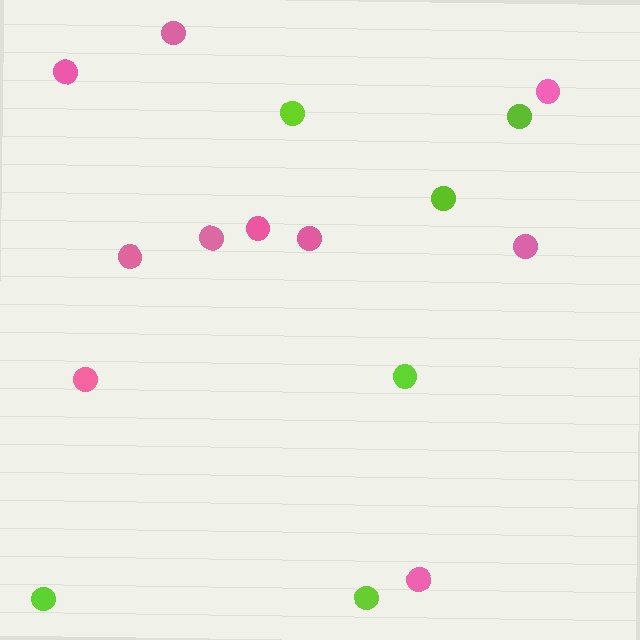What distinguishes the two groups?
There are 2 groups: one group of lime circles (6) and one group of pink circles (10).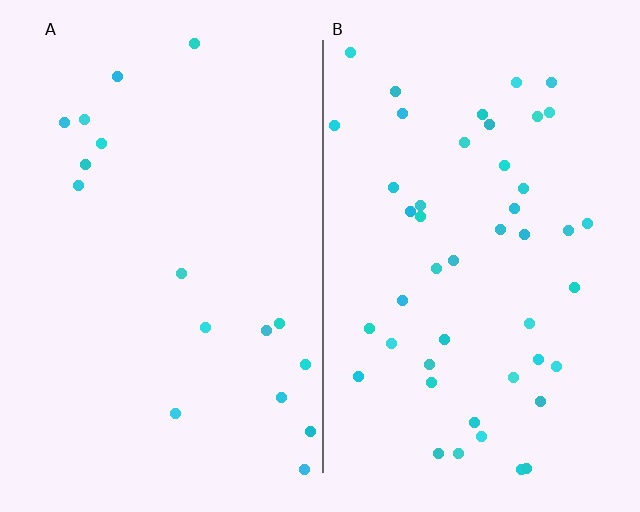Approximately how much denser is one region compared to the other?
Approximately 2.7× — region B over region A.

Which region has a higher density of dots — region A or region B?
B (the right).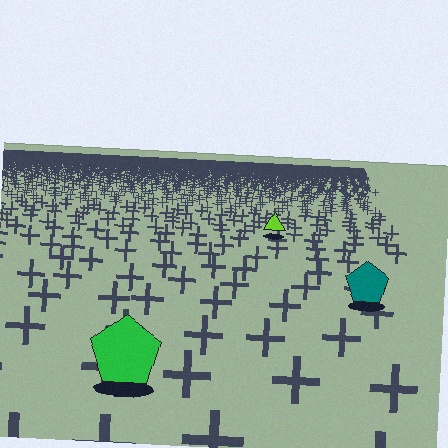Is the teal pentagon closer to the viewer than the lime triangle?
Yes. The teal pentagon is closer — you can tell from the texture gradient: the ground texture is coarser near it.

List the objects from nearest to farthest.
From nearest to farthest: the green pentagon, the teal pentagon, the lime triangle.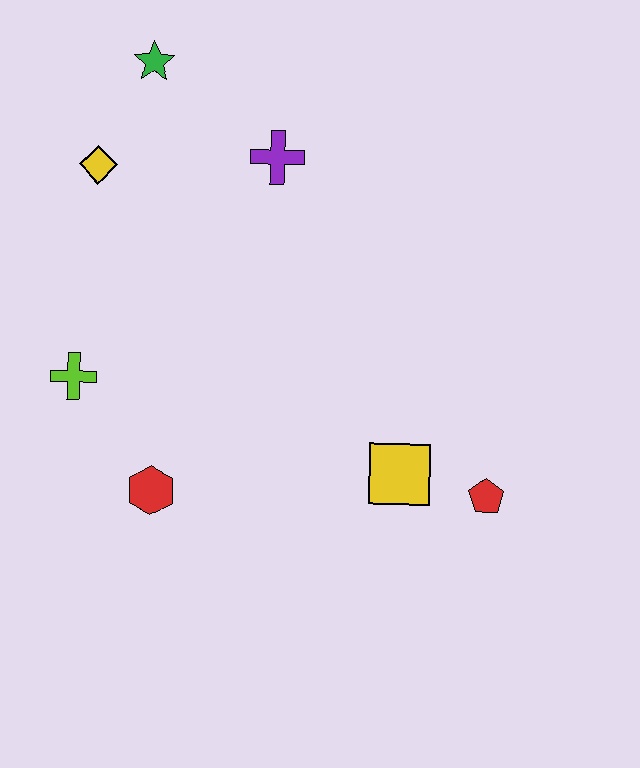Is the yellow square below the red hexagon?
No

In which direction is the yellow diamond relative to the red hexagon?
The yellow diamond is above the red hexagon.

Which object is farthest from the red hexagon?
The green star is farthest from the red hexagon.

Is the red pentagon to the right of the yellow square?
Yes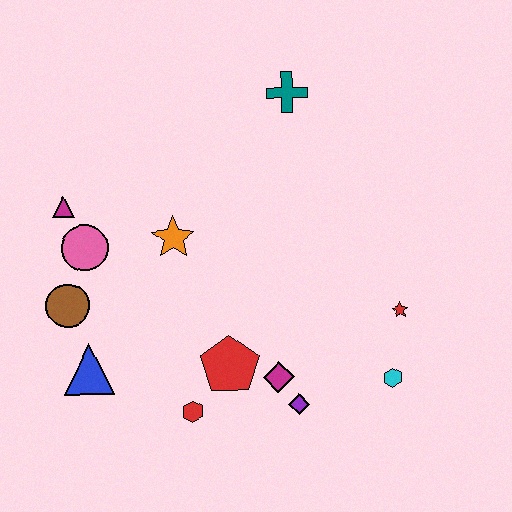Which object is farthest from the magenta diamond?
The teal cross is farthest from the magenta diamond.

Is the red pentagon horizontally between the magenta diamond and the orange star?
Yes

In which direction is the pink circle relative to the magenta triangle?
The pink circle is below the magenta triangle.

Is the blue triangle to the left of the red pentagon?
Yes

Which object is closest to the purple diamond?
The magenta diamond is closest to the purple diamond.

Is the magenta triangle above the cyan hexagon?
Yes